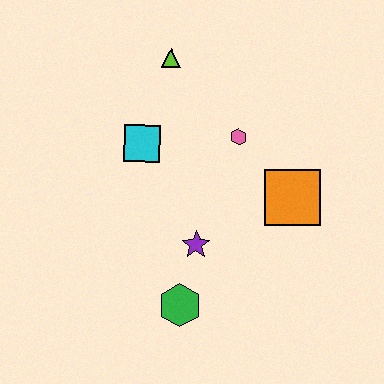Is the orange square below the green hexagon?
No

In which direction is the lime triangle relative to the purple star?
The lime triangle is above the purple star.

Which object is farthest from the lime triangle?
The green hexagon is farthest from the lime triangle.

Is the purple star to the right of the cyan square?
Yes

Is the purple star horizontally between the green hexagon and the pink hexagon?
Yes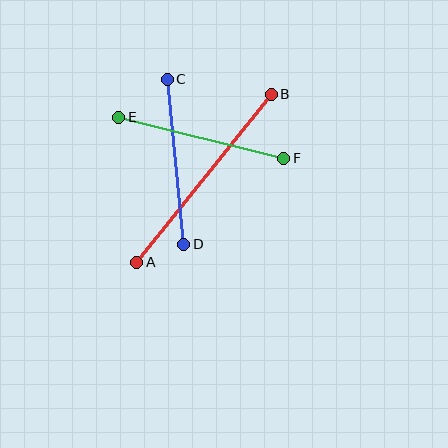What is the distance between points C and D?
The distance is approximately 166 pixels.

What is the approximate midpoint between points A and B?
The midpoint is at approximately (204, 178) pixels.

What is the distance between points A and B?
The distance is approximately 215 pixels.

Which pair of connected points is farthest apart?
Points A and B are farthest apart.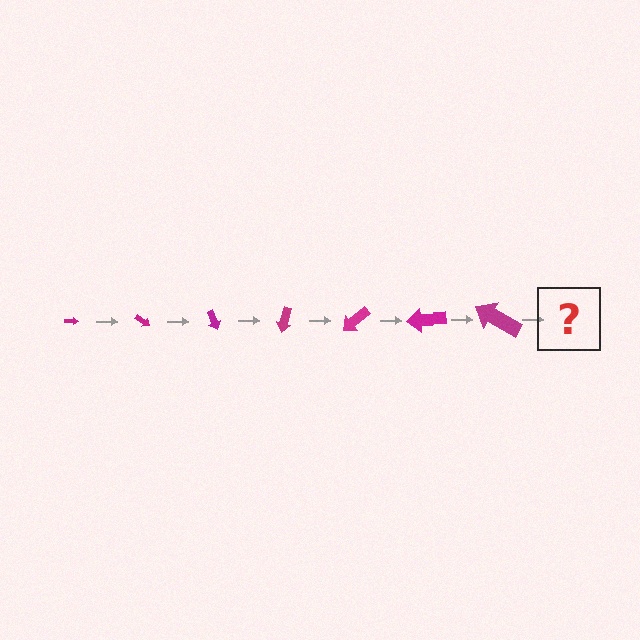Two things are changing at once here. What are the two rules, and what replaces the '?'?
The two rules are that the arrow grows larger each step and it rotates 35 degrees each step. The '?' should be an arrow, larger than the previous one and rotated 245 degrees from the start.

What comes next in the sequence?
The next element should be an arrow, larger than the previous one and rotated 245 degrees from the start.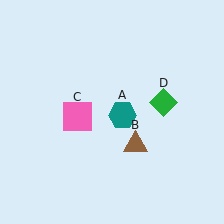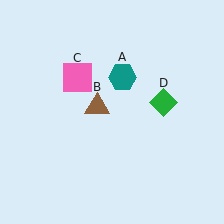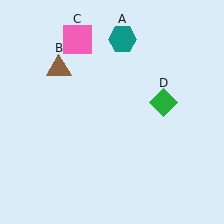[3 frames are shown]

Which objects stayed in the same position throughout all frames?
Green diamond (object D) remained stationary.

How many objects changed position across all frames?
3 objects changed position: teal hexagon (object A), brown triangle (object B), pink square (object C).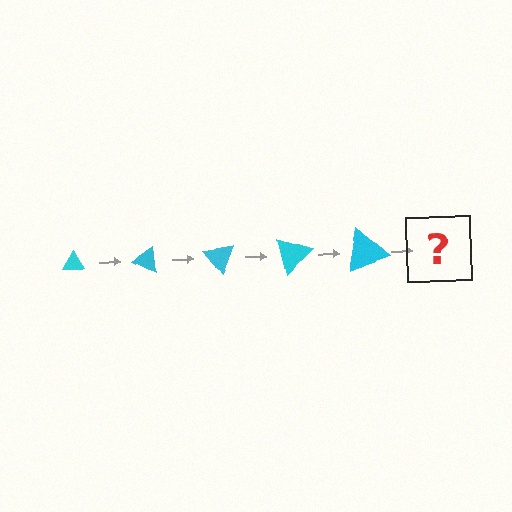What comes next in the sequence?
The next element should be a triangle, larger than the previous one and rotated 125 degrees from the start.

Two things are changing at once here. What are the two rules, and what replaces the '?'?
The two rules are that the triangle grows larger each step and it rotates 25 degrees each step. The '?' should be a triangle, larger than the previous one and rotated 125 degrees from the start.